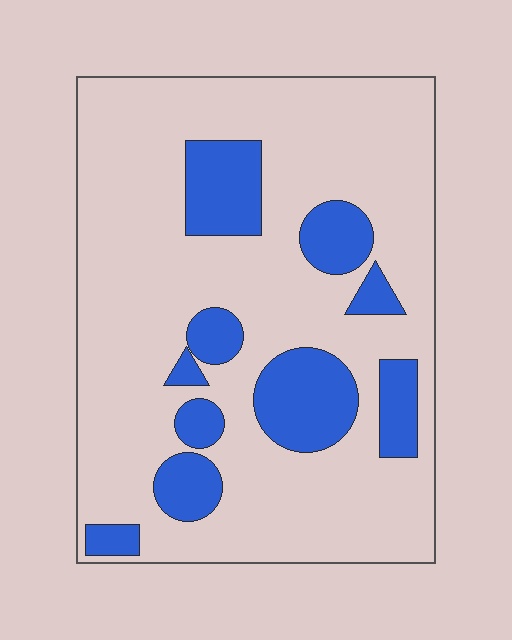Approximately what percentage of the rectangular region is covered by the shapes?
Approximately 20%.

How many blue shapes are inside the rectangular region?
10.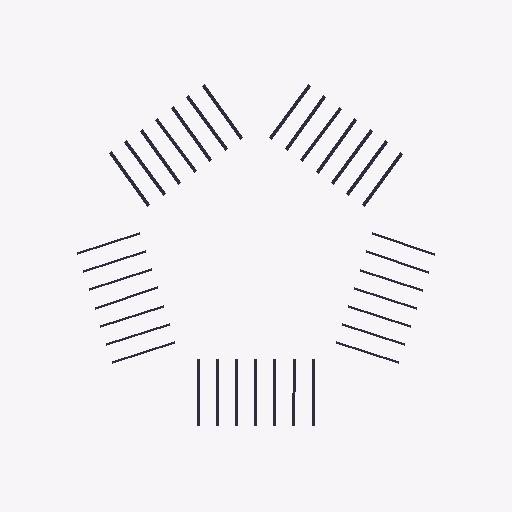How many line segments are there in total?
35 — 7 along each of the 5 edges.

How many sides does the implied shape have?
5 sides — the line-ends trace a pentagon.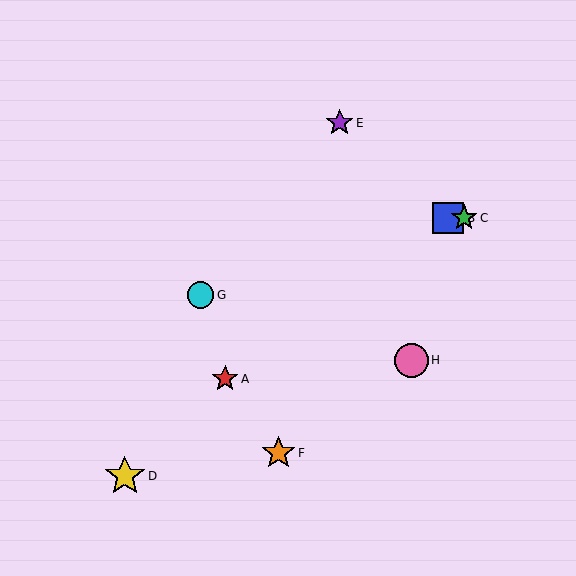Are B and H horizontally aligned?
No, B is at y≈218 and H is at y≈360.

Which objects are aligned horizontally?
Objects B, C are aligned horizontally.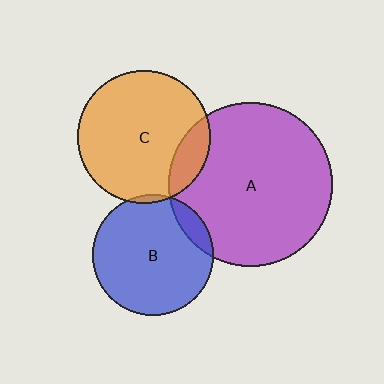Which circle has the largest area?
Circle A (purple).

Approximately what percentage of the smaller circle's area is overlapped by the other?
Approximately 15%.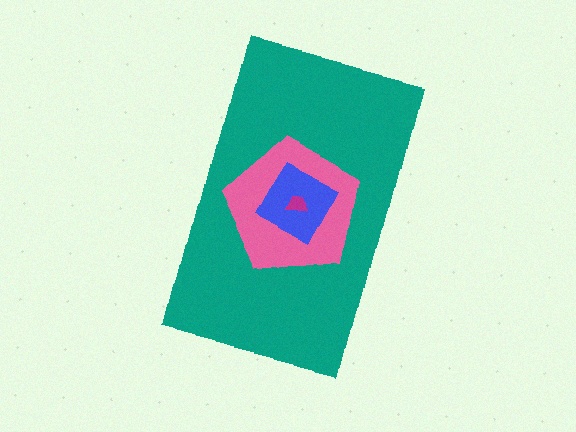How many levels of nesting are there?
4.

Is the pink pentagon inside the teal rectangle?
Yes.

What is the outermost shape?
The teal rectangle.